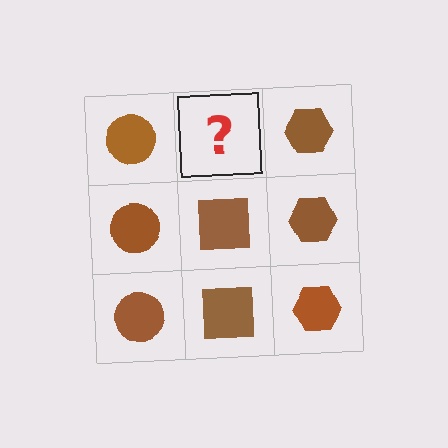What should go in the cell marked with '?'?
The missing cell should contain a brown square.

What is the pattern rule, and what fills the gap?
The rule is that each column has a consistent shape. The gap should be filled with a brown square.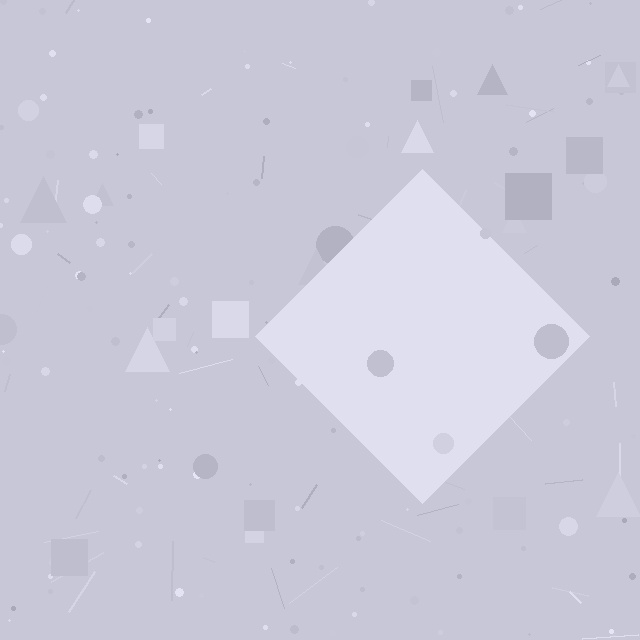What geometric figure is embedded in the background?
A diamond is embedded in the background.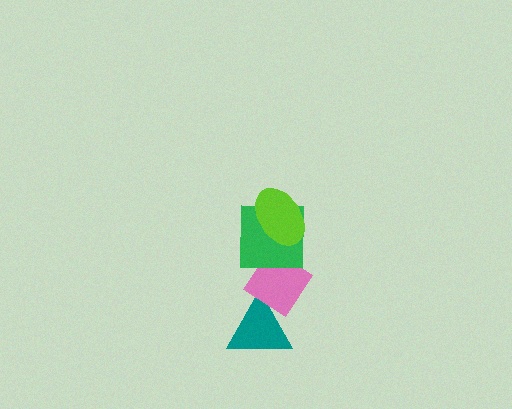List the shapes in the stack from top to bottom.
From top to bottom: the lime ellipse, the green square, the pink diamond, the teal triangle.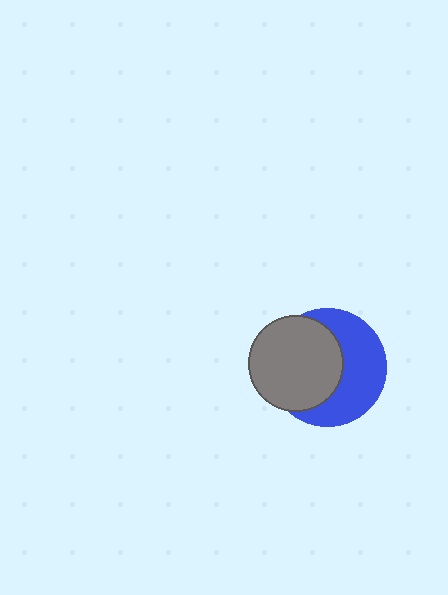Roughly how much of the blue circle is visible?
About half of it is visible (roughly 50%).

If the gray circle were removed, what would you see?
You would see the complete blue circle.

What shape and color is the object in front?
The object in front is a gray circle.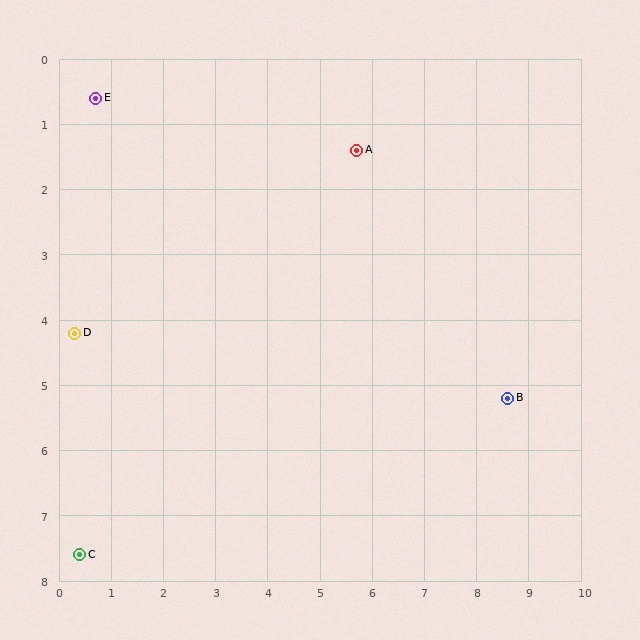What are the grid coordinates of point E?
Point E is at approximately (0.7, 0.6).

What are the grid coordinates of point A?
Point A is at approximately (5.7, 1.4).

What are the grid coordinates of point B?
Point B is at approximately (8.6, 5.2).